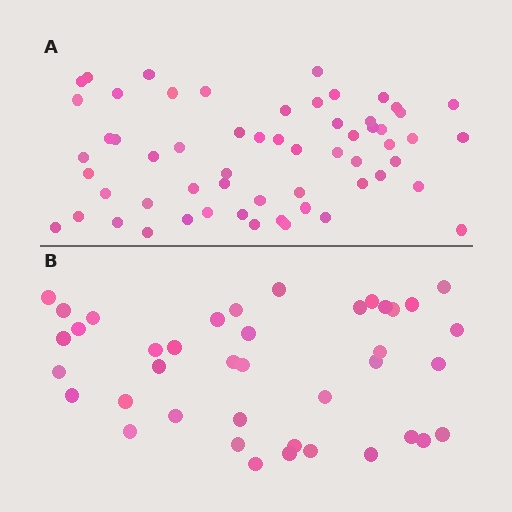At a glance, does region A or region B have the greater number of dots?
Region A (the top region) has more dots.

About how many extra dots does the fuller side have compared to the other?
Region A has approximately 20 more dots than region B.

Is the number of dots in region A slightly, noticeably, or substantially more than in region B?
Region A has substantially more. The ratio is roughly 1.5 to 1.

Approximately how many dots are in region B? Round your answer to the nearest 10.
About 40 dots.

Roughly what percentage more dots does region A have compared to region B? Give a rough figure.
About 50% more.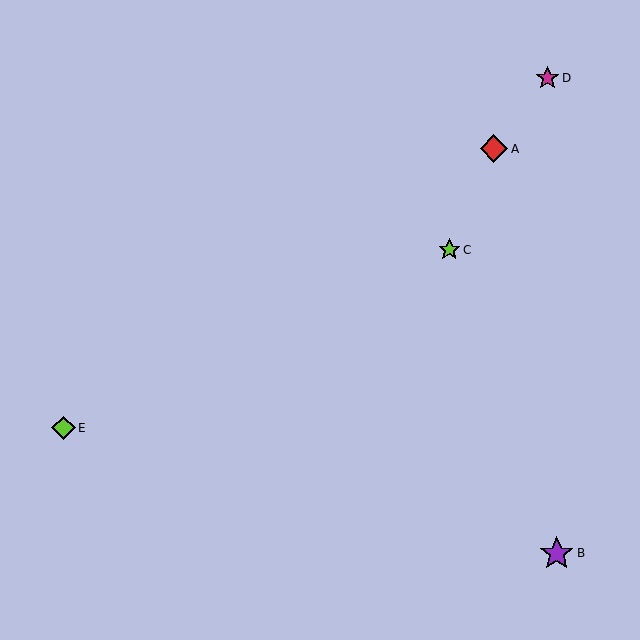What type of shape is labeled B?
Shape B is a purple star.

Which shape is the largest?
The purple star (labeled B) is the largest.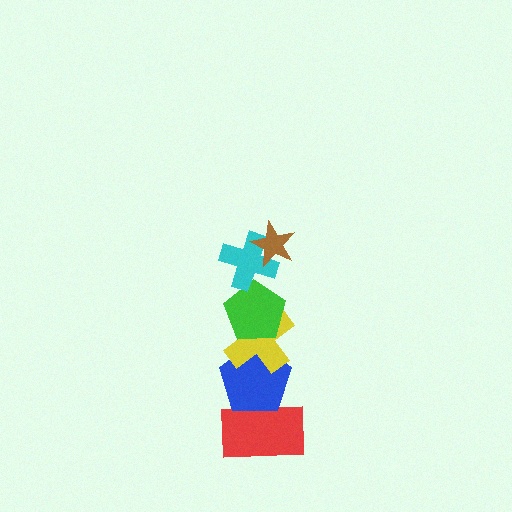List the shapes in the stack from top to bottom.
From top to bottom: the brown star, the cyan cross, the green pentagon, the yellow cross, the blue pentagon, the red rectangle.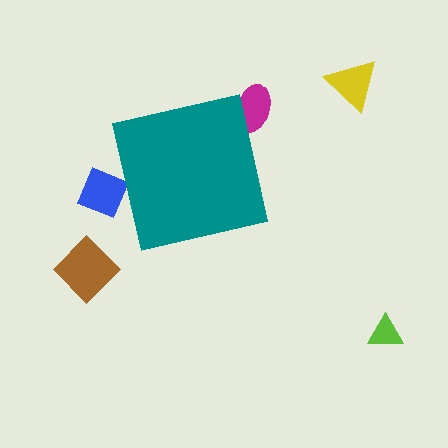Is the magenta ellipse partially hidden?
Yes, the magenta ellipse is partially hidden behind the teal square.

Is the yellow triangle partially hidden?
No, the yellow triangle is fully visible.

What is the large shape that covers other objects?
A teal square.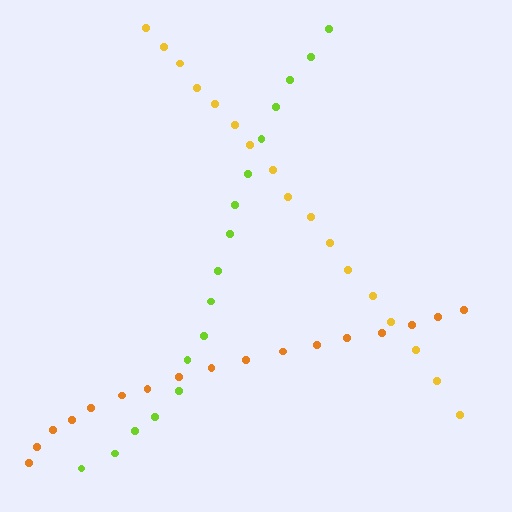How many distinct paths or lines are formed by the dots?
There are 3 distinct paths.